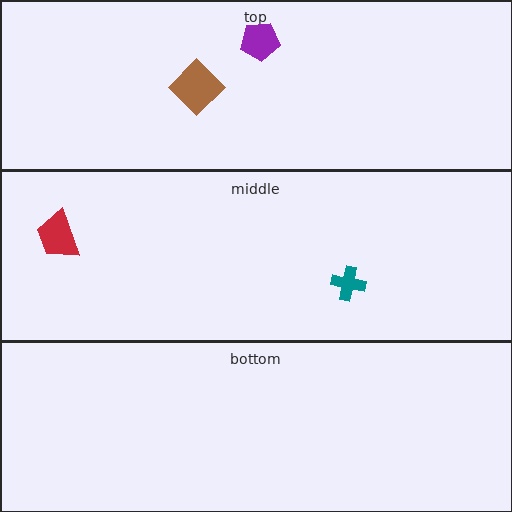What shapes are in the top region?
The purple pentagon, the brown diamond.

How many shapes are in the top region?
2.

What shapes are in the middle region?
The teal cross, the red trapezoid.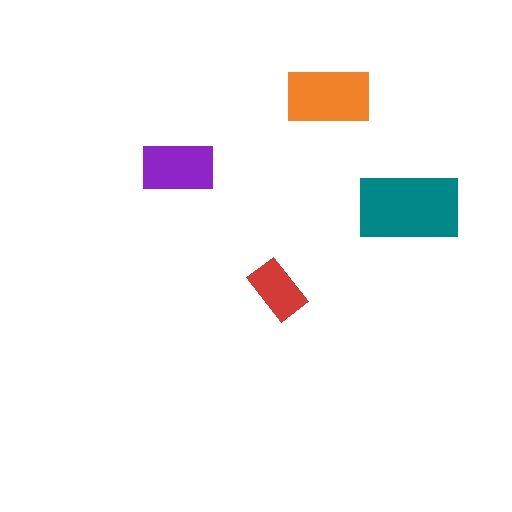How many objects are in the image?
There are 4 objects in the image.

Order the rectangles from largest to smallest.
the teal one, the orange one, the purple one, the red one.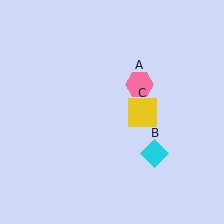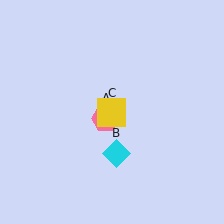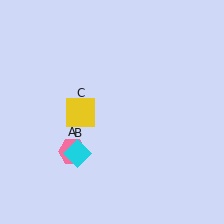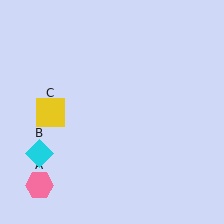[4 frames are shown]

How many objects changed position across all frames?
3 objects changed position: pink hexagon (object A), cyan diamond (object B), yellow square (object C).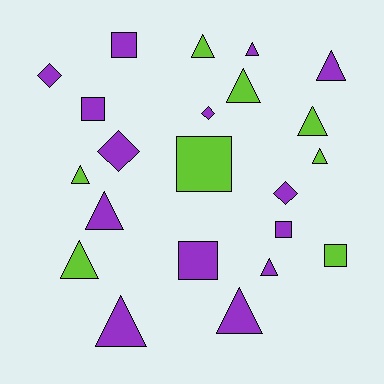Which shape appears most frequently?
Triangle, with 12 objects.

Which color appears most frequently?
Purple, with 14 objects.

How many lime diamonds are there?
There are no lime diamonds.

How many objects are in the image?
There are 22 objects.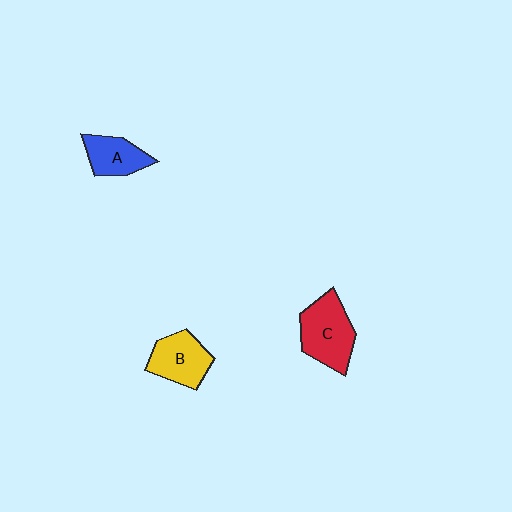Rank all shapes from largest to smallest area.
From largest to smallest: C (red), B (yellow), A (blue).